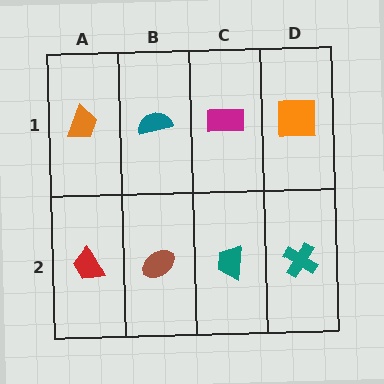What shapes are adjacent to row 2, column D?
An orange square (row 1, column D), a teal trapezoid (row 2, column C).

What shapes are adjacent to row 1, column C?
A teal trapezoid (row 2, column C), a teal semicircle (row 1, column B), an orange square (row 1, column D).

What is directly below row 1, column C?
A teal trapezoid.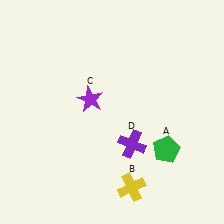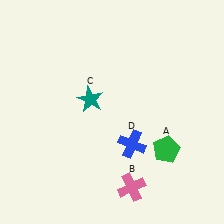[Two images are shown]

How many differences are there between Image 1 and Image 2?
There are 3 differences between the two images.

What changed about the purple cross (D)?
In Image 1, D is purple. In Image 2, it changed to blue.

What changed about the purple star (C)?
In Image 1, C is purple. In Image 2, it changed to teal.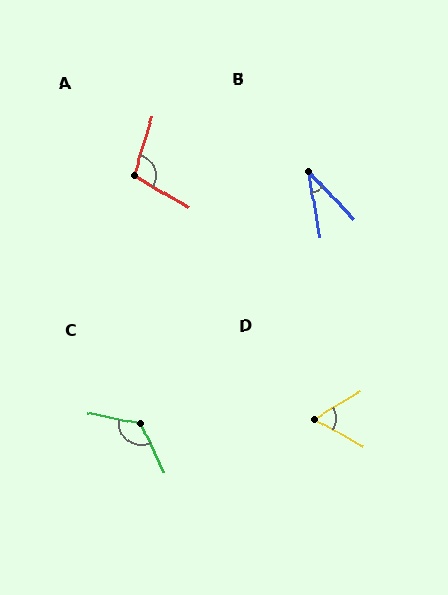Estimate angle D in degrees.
Approximately 61 degrees.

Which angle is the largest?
C, at approximately 128 degrees.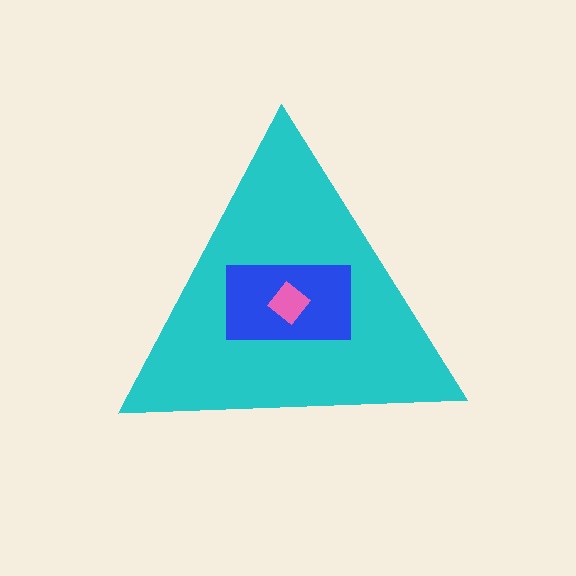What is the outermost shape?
The cyan triangle.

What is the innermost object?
The pink diamond.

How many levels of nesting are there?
3.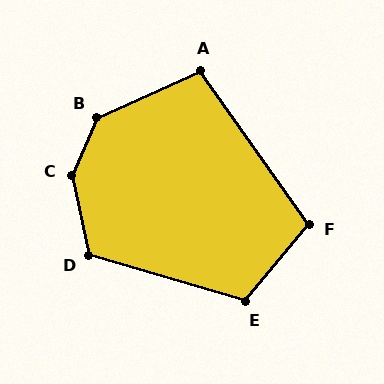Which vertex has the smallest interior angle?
A, at approximately 101 degrees.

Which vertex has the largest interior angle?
C, at approximately 145 degrees.